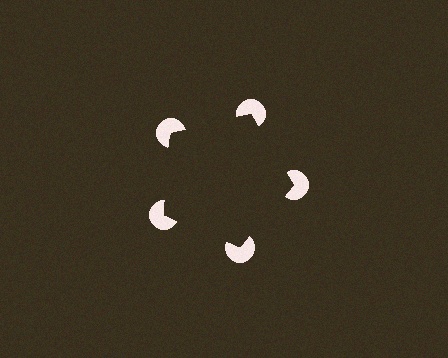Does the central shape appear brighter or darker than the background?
It typically appears slightly darker than the background, even though no actual brightness change is drawn.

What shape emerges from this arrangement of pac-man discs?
An illusory pentagon — its edges are inferred from the aligned wedge cuts in the pac-man discs, not physically drawn.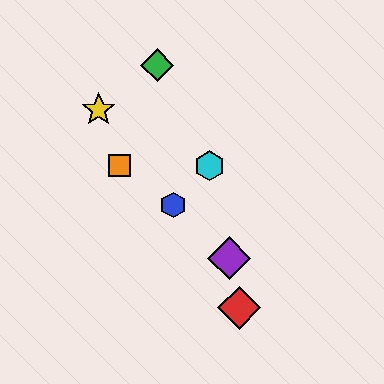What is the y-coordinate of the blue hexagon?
The blue hexagon is at y≈205.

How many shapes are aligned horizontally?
2 shapes (the orange square, the cyan hexagon) are aligned horizontally.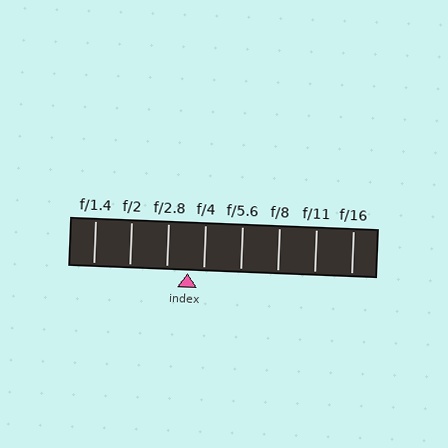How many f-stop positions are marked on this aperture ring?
There are 8 f-stop positions marked.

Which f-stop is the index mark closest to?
The index mark is closest to f/4.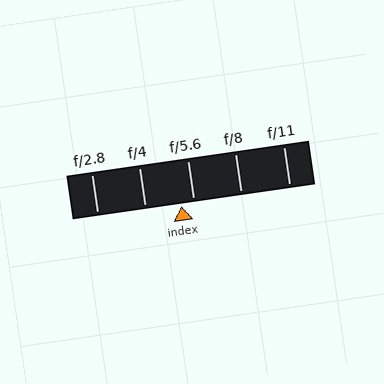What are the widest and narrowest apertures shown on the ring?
The widest aperture shown is f/2.8 and the narrowest is f/11.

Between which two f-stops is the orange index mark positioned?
The index mark is between f/4 and f/5.6.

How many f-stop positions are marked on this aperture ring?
There are 5 f-stop positions marked.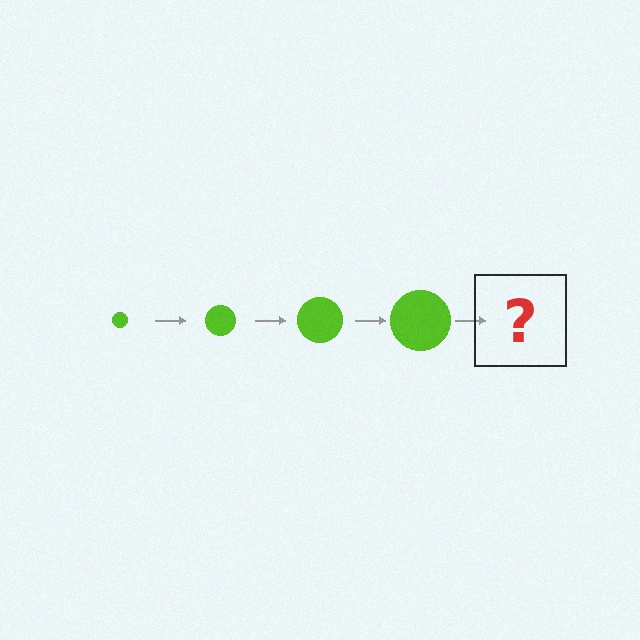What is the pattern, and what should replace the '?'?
The pattern is that the circle gets progressively larger each step. The '?' should be a lime circle, larger than the previous one.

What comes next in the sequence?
The next element should be a lime circle, larger than the previous one.